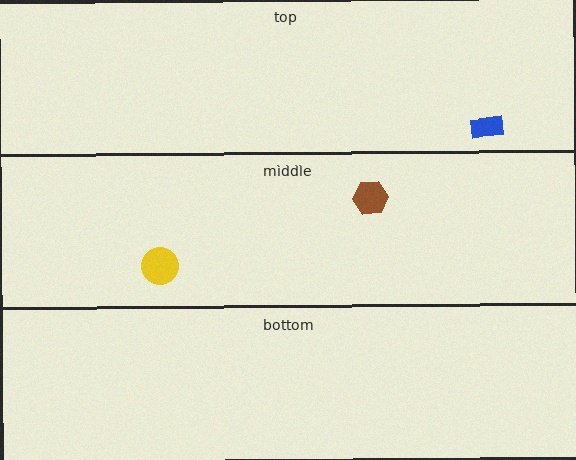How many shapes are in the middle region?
2.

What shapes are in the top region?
The blue rectangle.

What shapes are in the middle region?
The brown hexagon, the yellow circle.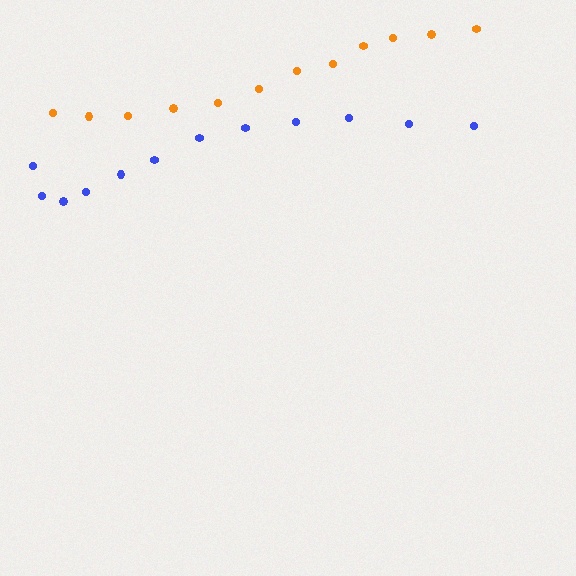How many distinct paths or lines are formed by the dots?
There are 2 distinct paths.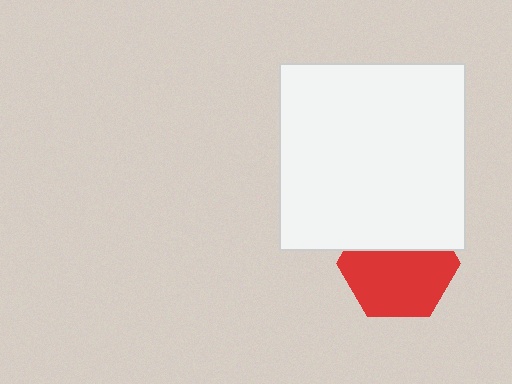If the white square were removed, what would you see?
You would see the complete red hexagon.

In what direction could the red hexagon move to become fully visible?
The red hexagon could move down. That would shift it out from behind the white square entirely.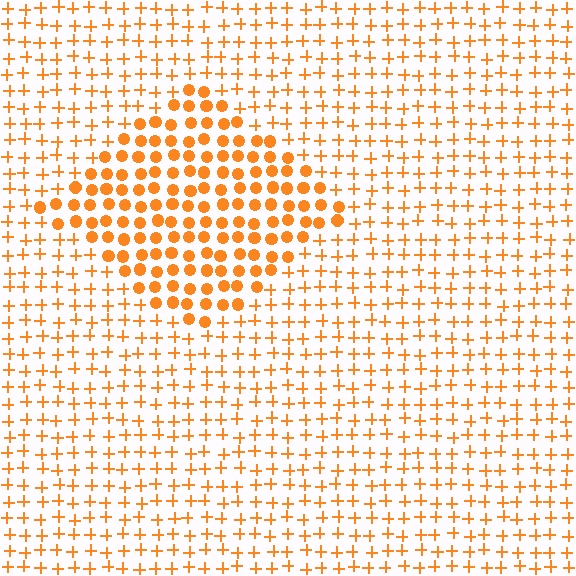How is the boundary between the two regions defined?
The boundary is defined by a change in element shape: circles inside vs. plus signs outside. All elements share the same color and spacing.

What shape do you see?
I see a diamond.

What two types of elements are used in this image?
The image uses circles inside the diamond region and plus signs outside it.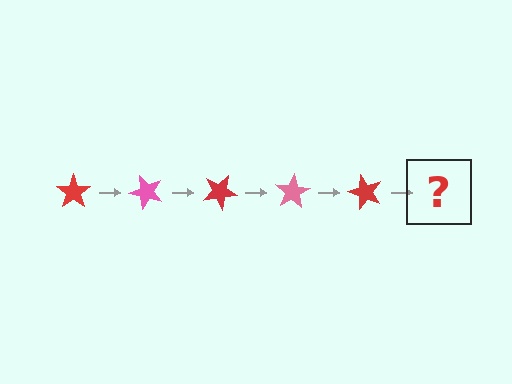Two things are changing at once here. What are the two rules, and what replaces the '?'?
The two rules are that it rotates 50 degrees each step and the color cycles through red and pink. The '?' should be a pink star, rotated 250 degrees from the start.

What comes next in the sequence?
The next element should be a pink star, rotated 250 degrees from the start.